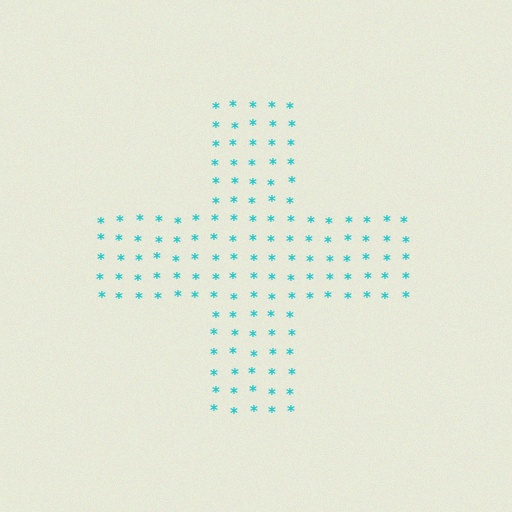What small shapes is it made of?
It is made of small asterisks.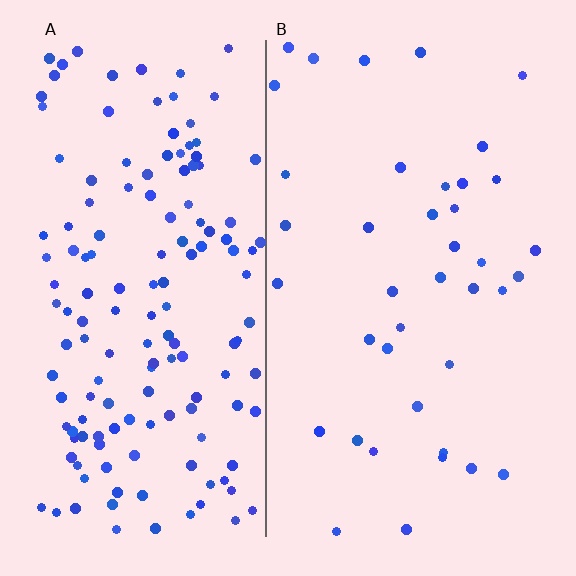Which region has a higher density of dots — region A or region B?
A (the left).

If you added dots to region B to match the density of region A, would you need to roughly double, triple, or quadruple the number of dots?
Approximately quadruple.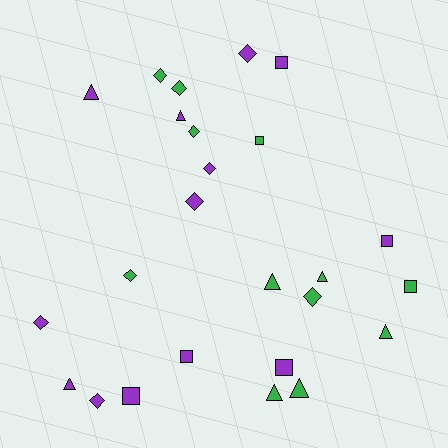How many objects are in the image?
There are 25 objects.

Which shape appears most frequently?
Diamond, with 10 objects.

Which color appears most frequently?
Purple, with 13 objects.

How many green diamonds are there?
There are 5 green diamonds.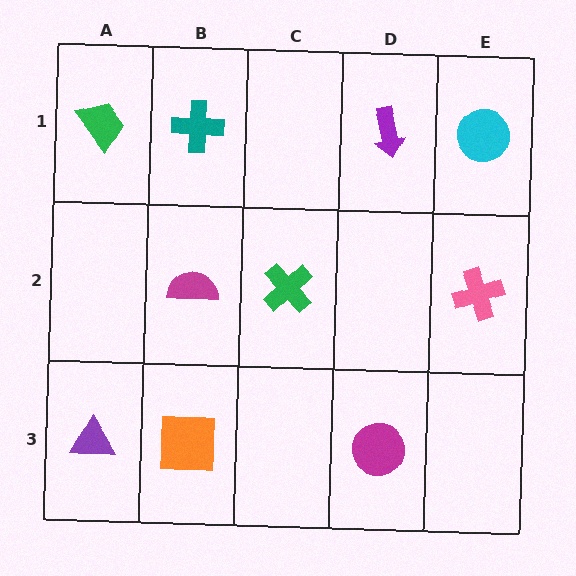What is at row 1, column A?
A green trapezoid.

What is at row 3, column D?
A magenta circle.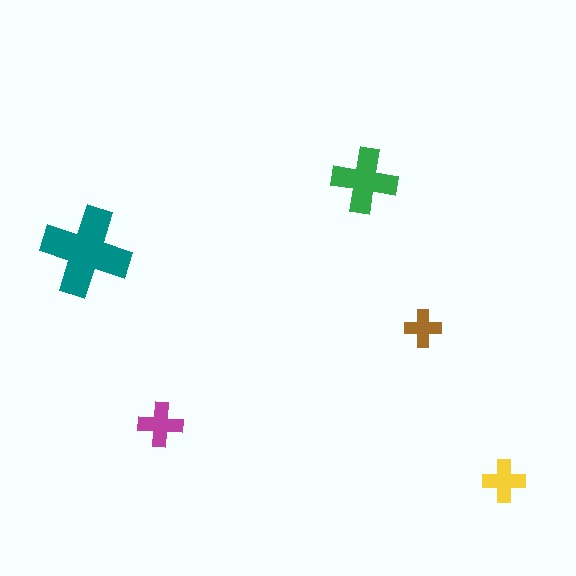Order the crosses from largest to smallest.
the teal one, the green one, the magenta one, the yellow one, the brown one.